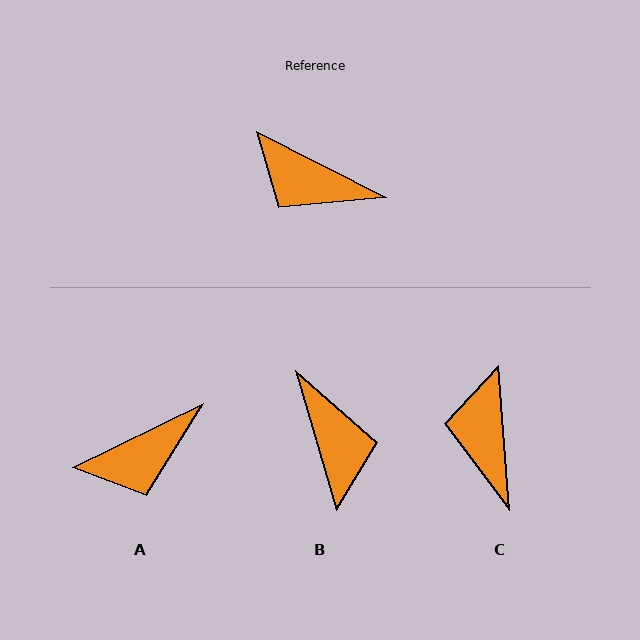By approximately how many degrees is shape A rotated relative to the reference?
Approximately 53 degrees counter-clockwise.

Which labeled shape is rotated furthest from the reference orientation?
B, about 134 degrees away.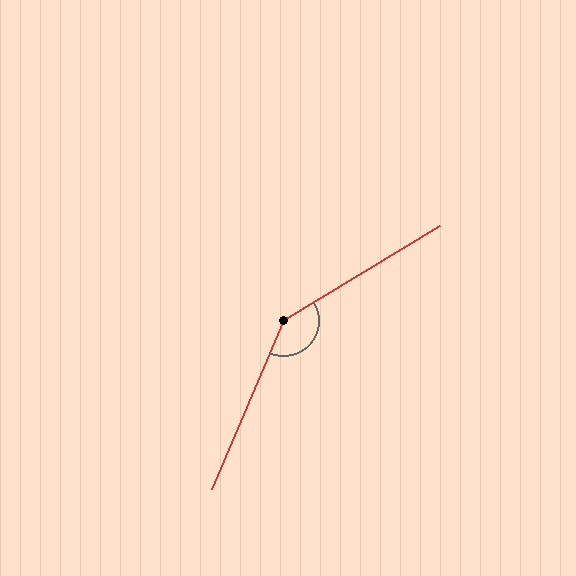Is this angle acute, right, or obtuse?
It is obtuse.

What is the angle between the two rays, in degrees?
Approximately 145 degrees.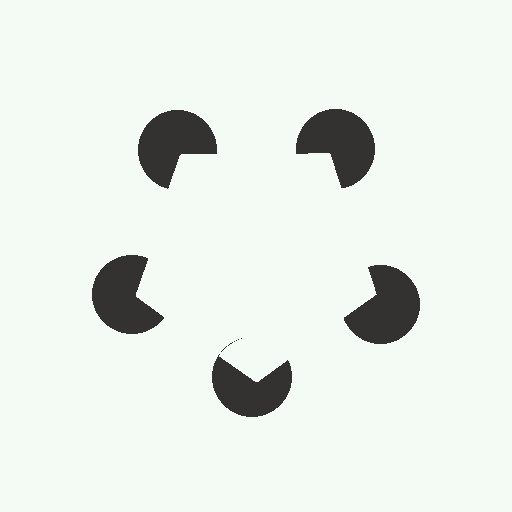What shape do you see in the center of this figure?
An illusory pentagon — its edges are inferred from the aligned wedge cuts in the pac-man discs, not physically drawn.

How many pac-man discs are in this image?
There are 5 — one at each vertex of the illusory pentagon.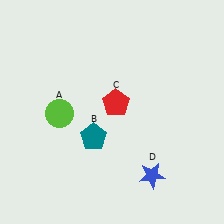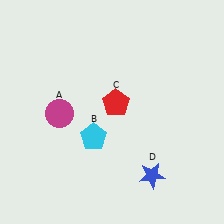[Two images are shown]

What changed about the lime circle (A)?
In Image 1, A is lime. In Image 2, it changed to magenta.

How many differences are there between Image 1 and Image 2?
There are 2 differences between the two images.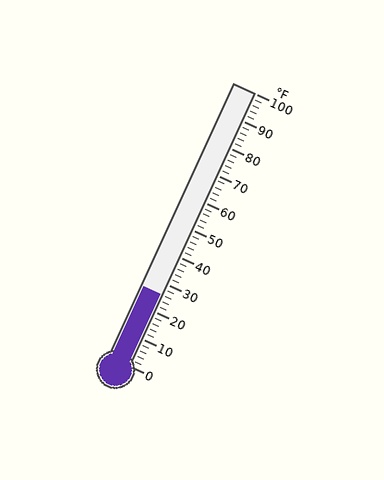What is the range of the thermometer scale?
The thermometer scale ranges from 0°F to 100°F.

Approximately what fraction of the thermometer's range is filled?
The thermometer is filled to approximately 25% of its range.